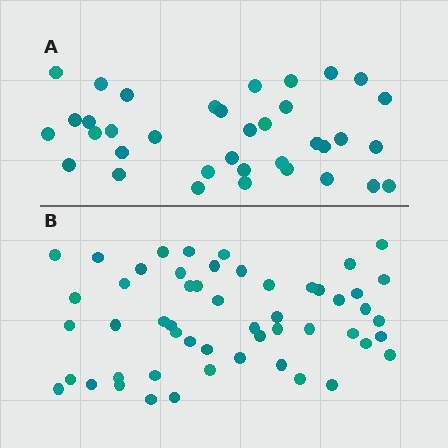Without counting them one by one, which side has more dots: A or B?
Region B (the bottom region) has more dots.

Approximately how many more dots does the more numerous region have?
Region B has approximately 15 more dots than region A.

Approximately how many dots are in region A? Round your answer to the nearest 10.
About 40 dots. (The exact count is 36, which rounds to 40.)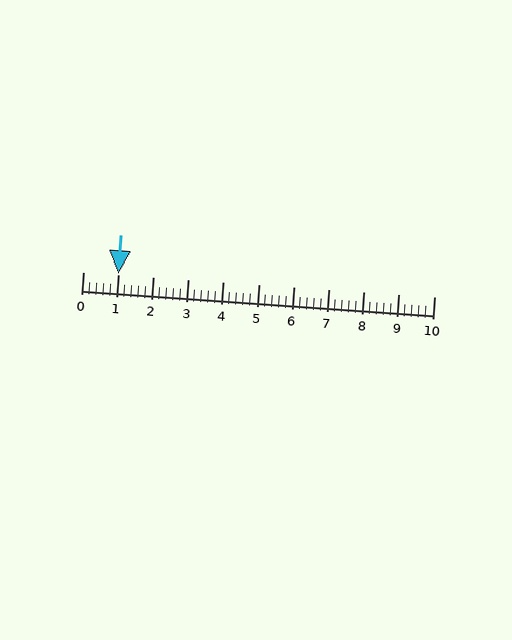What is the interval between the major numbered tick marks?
The major tick marks are spaced 1 units apart.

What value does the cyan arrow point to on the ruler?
The cyan arrow points to approximately 1.0.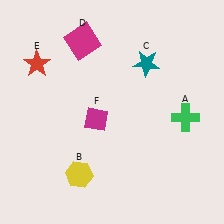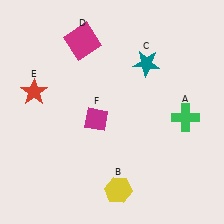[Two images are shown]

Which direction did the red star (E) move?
The red star (E) moved down.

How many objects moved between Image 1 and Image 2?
2 objects moved between the two images.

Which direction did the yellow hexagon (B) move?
The yellow hexagon (B) moved right.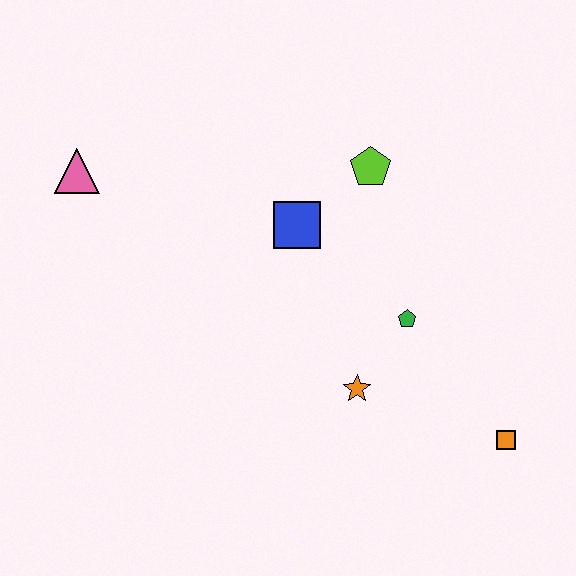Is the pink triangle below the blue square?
No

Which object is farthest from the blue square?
The orange square is farthest from the blue square.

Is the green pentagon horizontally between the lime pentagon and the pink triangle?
No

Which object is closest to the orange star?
The green pentagon is closest to the orange star.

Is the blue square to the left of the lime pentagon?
Yes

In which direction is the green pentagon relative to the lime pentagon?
The green pentagon is below the lime pentagon.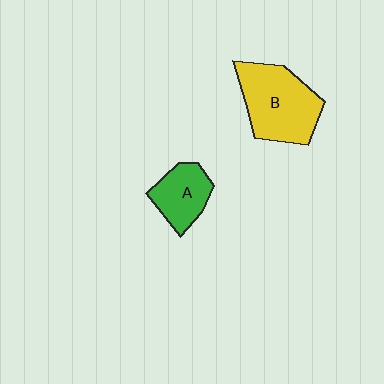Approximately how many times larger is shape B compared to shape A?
Approximately 1.8 times.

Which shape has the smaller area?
Shape A (green).